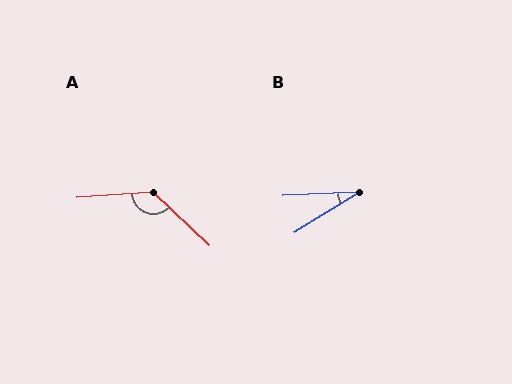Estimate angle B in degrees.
Approximately 29 degrees.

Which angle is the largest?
A, at approximately 133 degrees.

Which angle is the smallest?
B, at approximately 29 degrees.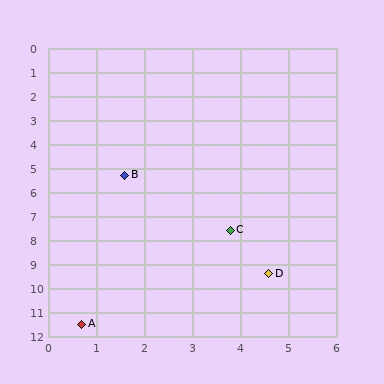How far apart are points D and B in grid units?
Points D and B are about 5.1 grid units apart.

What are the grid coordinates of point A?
Point A is at approximately (0.7, 11.5).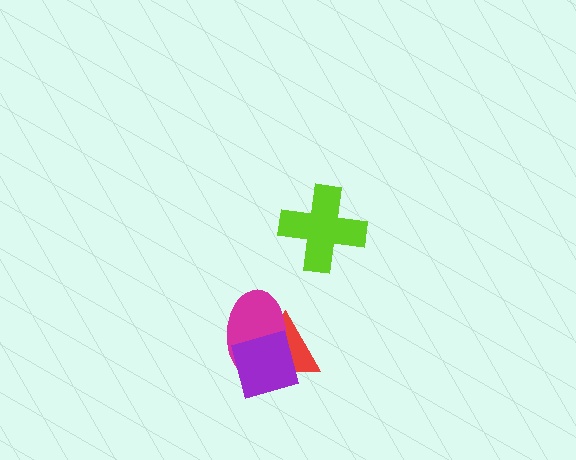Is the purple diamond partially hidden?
No, no other shape covers it.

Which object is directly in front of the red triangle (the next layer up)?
The magenta ellipse is directly in front of the red triangle.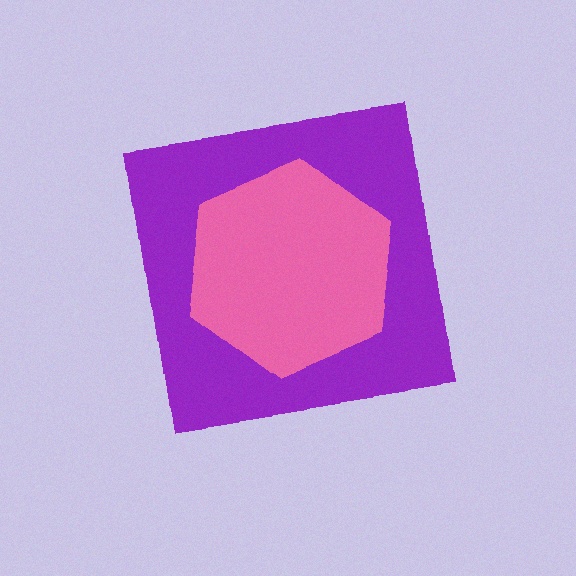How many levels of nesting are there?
2.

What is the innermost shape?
The pink hexagon.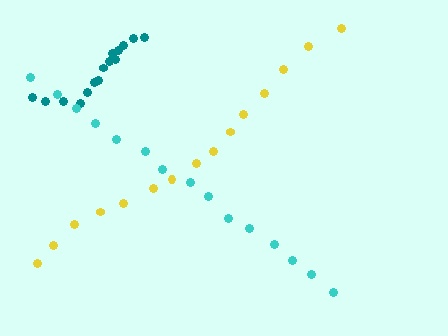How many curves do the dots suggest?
There are 3 distinct paths.